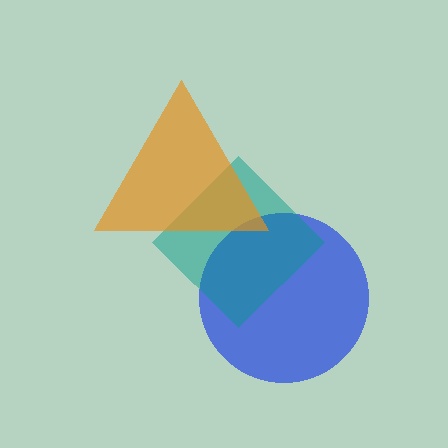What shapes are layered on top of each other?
The layered shapes are: a blue circle, a teal diamond, an orange triangle.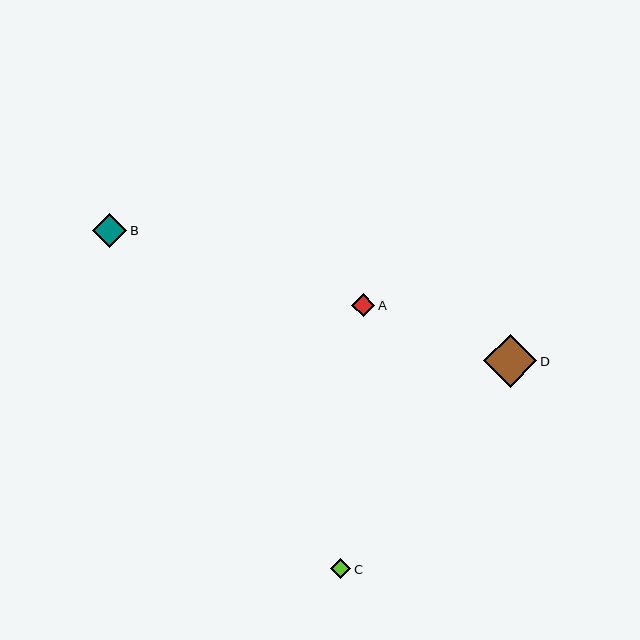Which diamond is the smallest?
Diamond C is the smallest with a size of approximately 20 pixels.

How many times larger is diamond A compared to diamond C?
Diamond A is approximately 1.2 times the size of diamond C.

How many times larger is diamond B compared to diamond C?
Diamond B is approximately 1.7 times the size of diamond C.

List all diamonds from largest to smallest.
From largest to smallest: D, B, A, C.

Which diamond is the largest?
Diamond D is the largest with a size of approximately 53 pixels.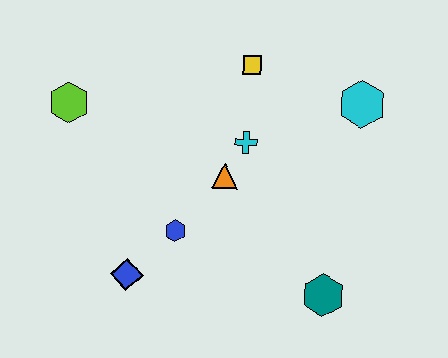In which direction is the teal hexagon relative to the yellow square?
The teal hexagon is below the yellow square.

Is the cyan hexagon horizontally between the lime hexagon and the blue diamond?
No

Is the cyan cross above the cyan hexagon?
No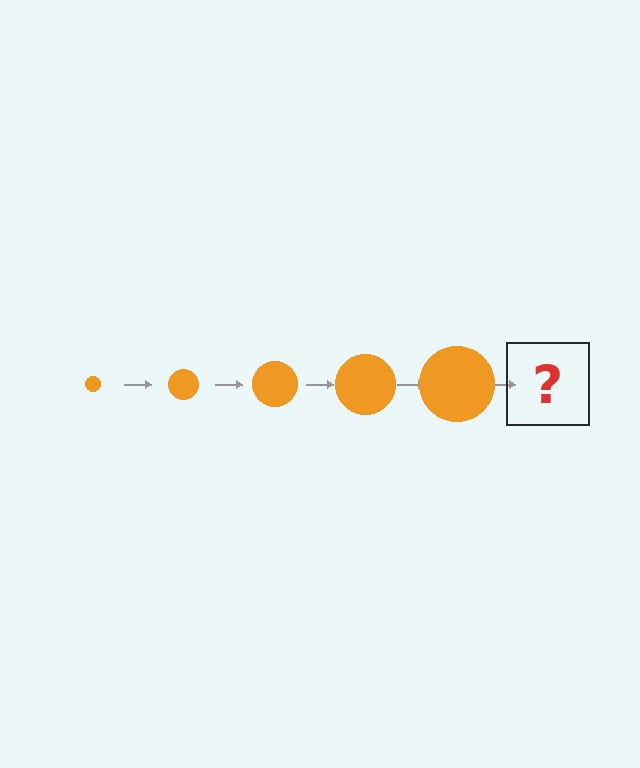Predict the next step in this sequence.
The next step is an orange circle, larger than the previous one.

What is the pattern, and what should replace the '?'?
The pattern is that the circle gets progressively larger each step. The '?' should be an orange circle, larger than the previous one.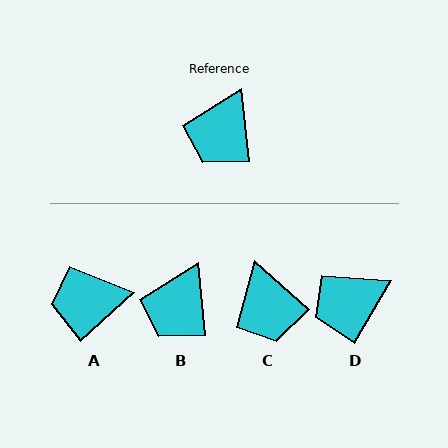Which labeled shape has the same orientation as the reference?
B.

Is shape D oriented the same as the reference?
No, it is off by about 36 degrees.